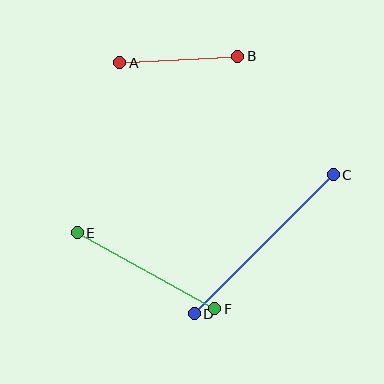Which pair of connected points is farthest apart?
Points C and D are farthest apart.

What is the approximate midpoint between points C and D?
The midpoint is at approximately (264, 244) pixels.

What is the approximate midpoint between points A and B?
The midpoint is at approximately (179, 59) pixels.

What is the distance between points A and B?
The distance is approximately 118 pixels.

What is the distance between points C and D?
The distance is approximately 196 pixels.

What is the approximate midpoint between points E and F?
The midpoint is at approximately (146, 271) pixels.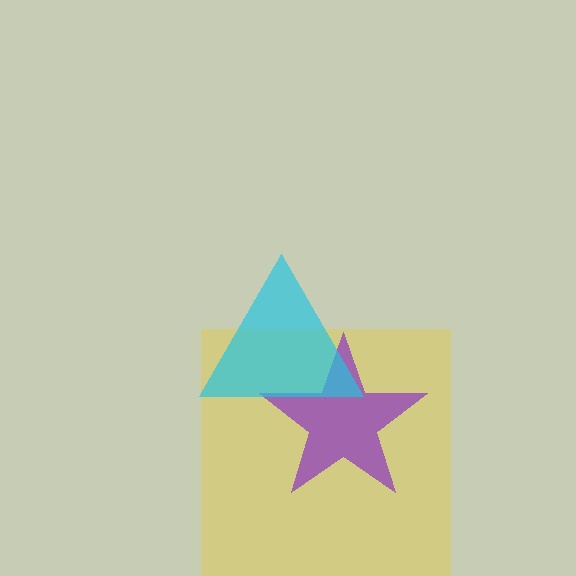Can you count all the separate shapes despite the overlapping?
Yes, there are 3 separate shapes.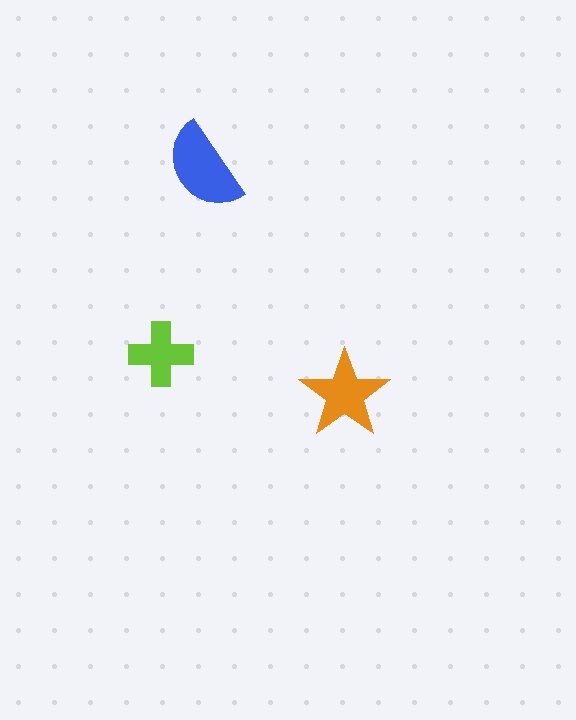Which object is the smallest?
The lime cross.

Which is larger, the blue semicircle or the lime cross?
The blue semicircle.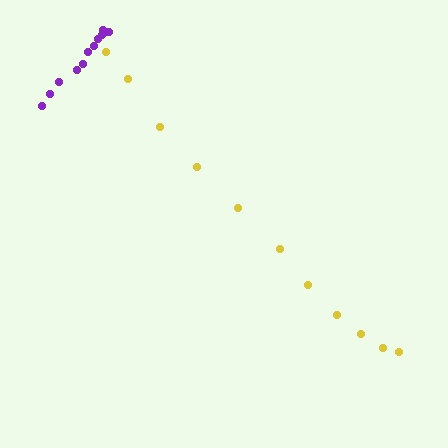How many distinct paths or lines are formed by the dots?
There are 2 distinct paths.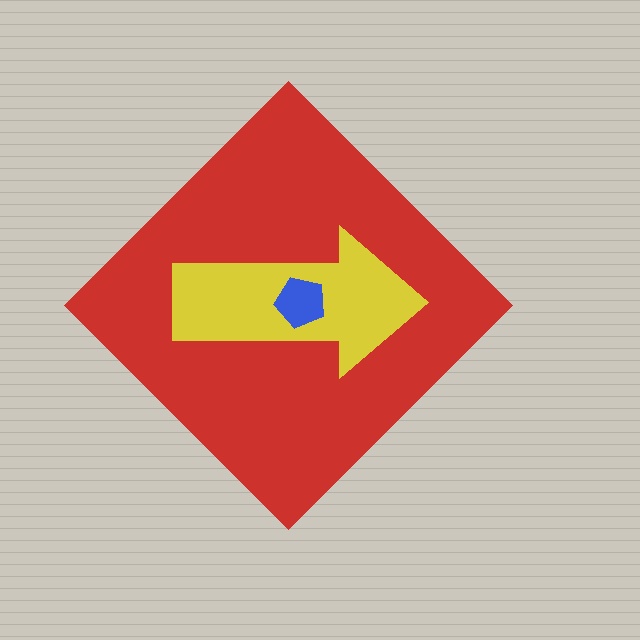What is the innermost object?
The blue pentagon.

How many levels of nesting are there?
3.